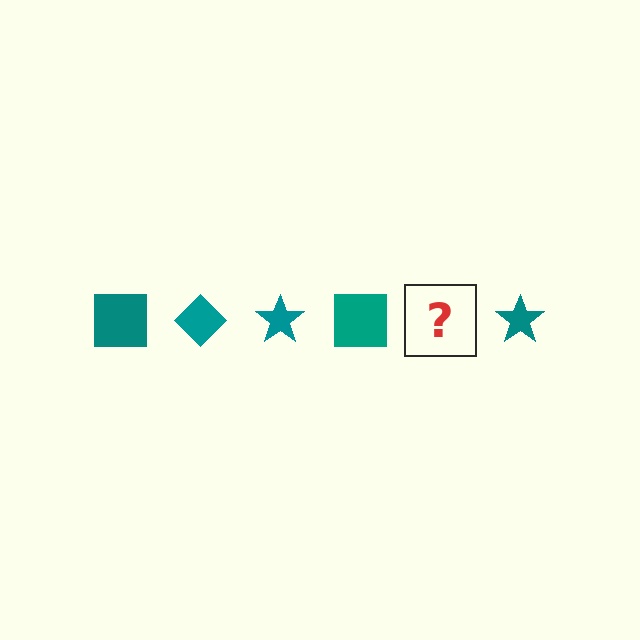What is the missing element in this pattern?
The missing element is a teal diamond.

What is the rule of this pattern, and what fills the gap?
The rule is that the pattern cycles through square, diamond, star shapes in teal. The gap should be filled with a teal diamond.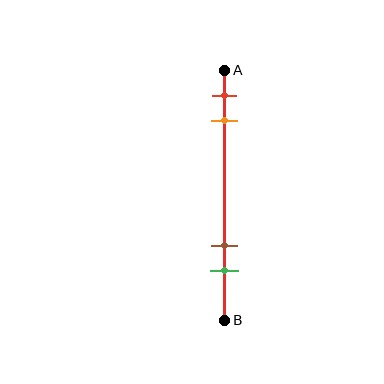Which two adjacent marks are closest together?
The red and orange marks are the closest adjacent pair.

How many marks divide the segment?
There are 4 marks dividing the segment.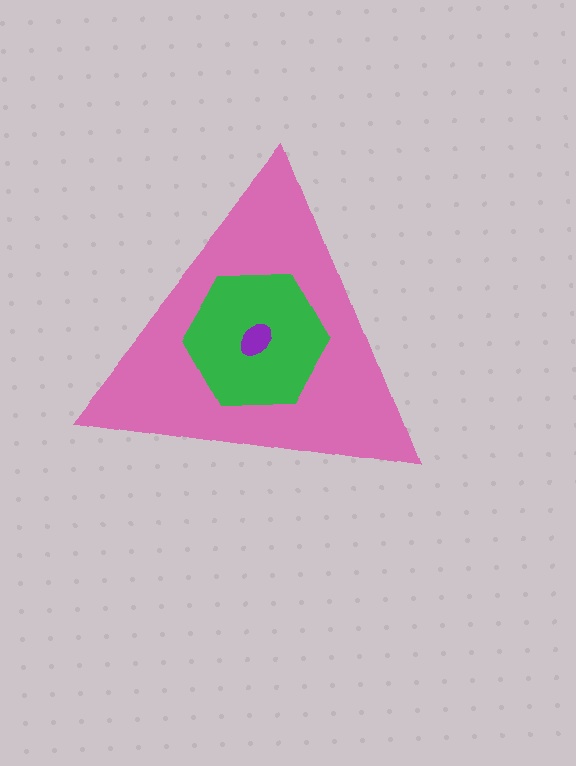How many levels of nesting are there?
3.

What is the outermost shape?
The pink triangle.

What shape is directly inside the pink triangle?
The green hexagon.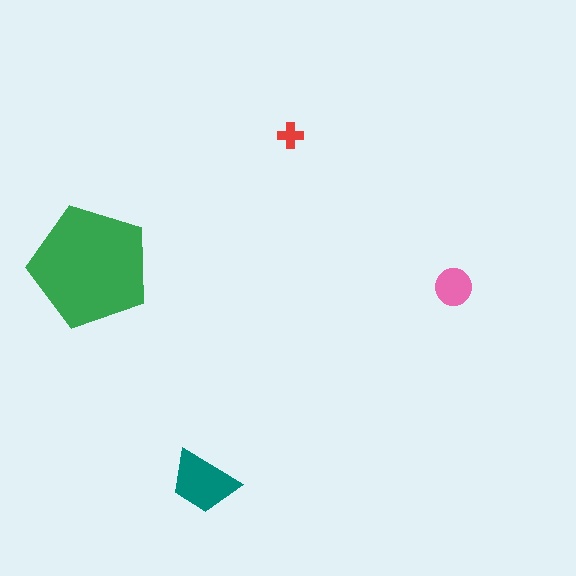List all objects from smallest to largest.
The red cross, the pink circle, the teal trapezoid, the green pentagon.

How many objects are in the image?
There are 4 objects in the image.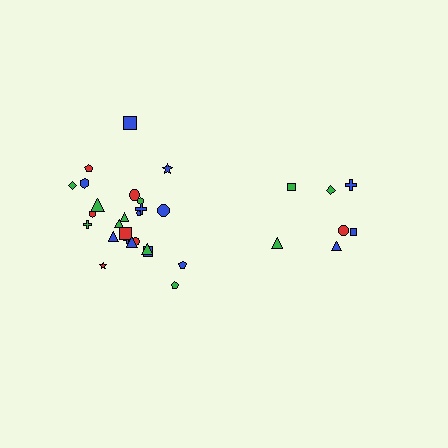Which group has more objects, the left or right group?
The left group.